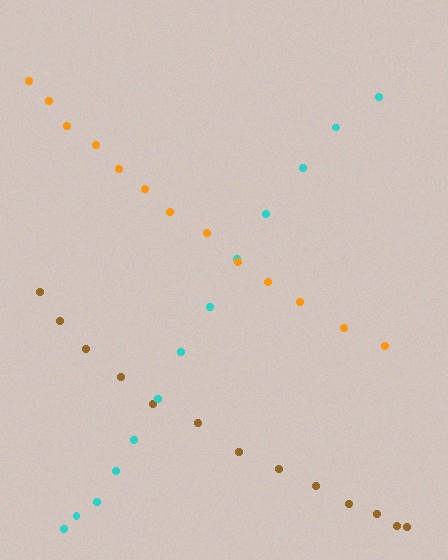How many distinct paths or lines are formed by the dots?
There are 3 distinct paths.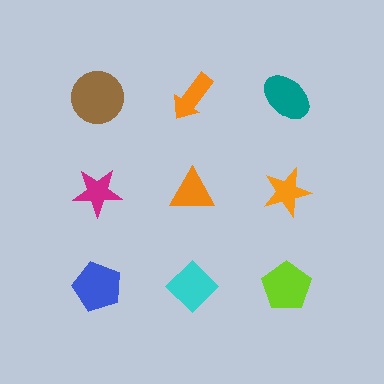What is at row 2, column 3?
An orange star.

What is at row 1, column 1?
A brown circle.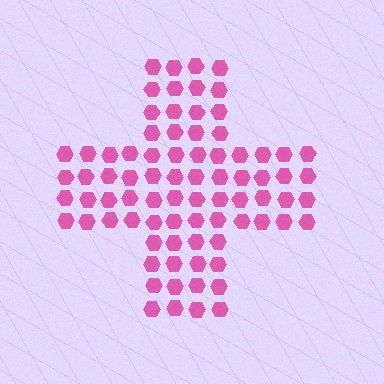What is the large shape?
The large shape is a cross.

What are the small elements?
The small elements are hexagons.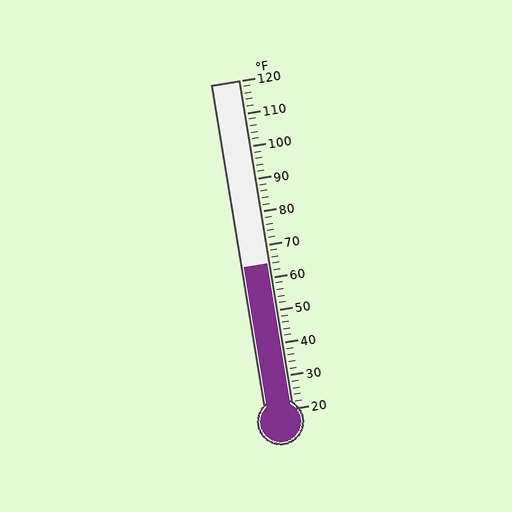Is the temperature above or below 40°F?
The temperature is above 40°F.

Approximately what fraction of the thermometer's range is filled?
The thermometer is filled to approximately 45% of its range.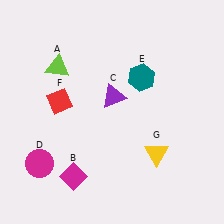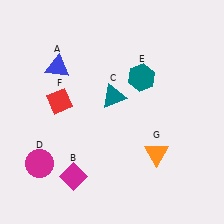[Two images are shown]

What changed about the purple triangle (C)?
In Image 1, C is purple. In Image 2, it changed to teal.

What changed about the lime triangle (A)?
In Image 1, A is lime. In Image 2, it changed to blue.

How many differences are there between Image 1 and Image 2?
There are 3 differences between the two images.